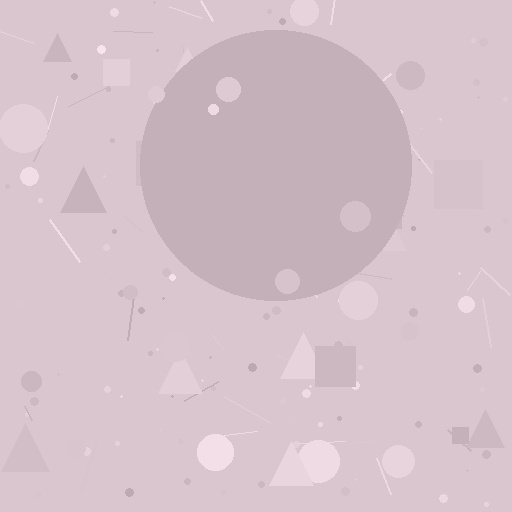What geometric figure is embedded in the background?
A circle is embedded in the background.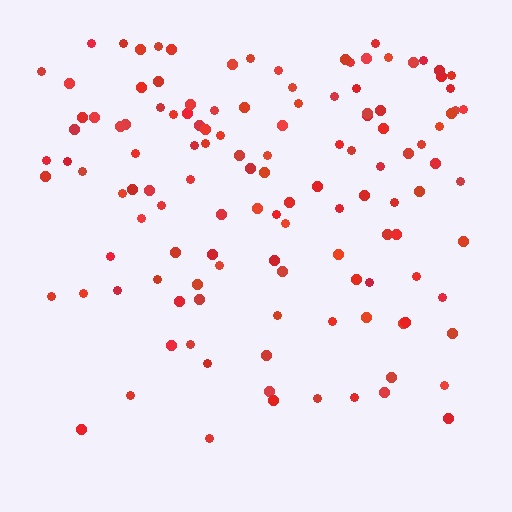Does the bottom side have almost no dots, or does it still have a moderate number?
Still a moderate number, just noticeably fewer than the top.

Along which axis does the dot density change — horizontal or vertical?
Vertical.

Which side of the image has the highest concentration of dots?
The top.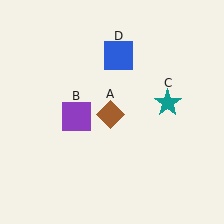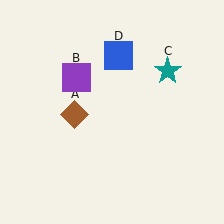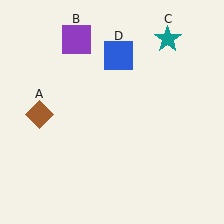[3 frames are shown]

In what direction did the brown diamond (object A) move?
The brown diamond (object A) moved left.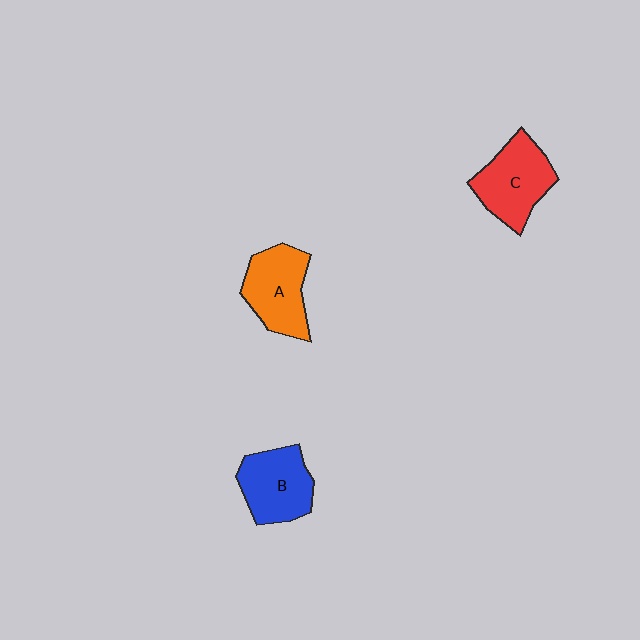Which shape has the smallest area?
Shape B (blue).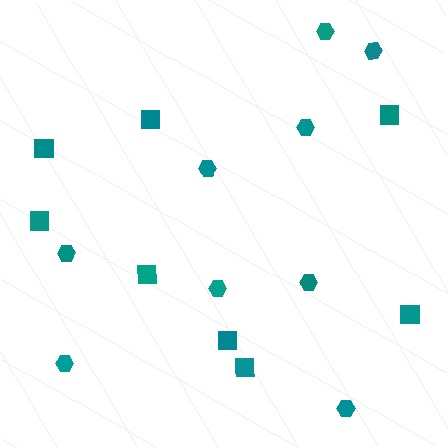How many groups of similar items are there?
There are 2 groups: one group of squares (8) and one group of hexagons (9).